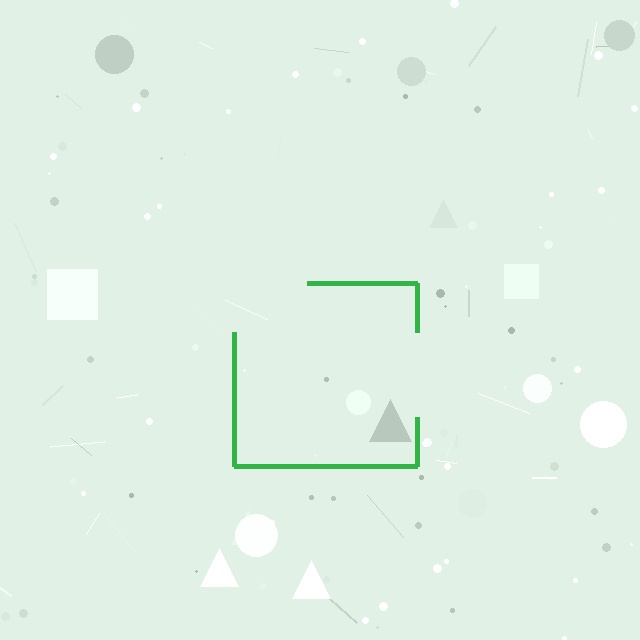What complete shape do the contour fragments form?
The contour fragments form a square.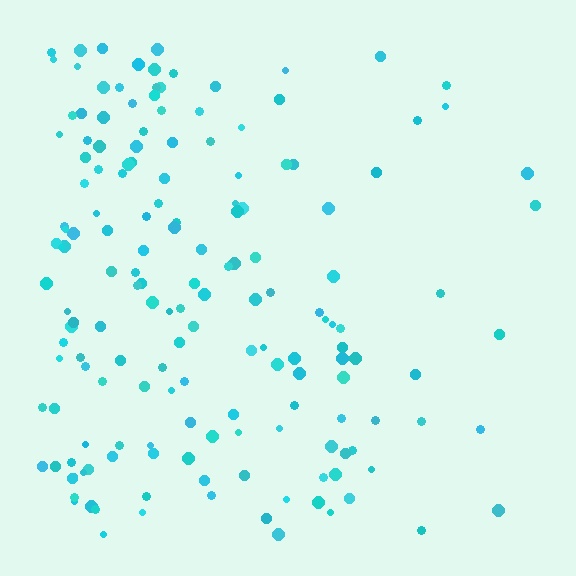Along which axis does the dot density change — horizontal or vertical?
Horizontal.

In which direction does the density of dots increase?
From right to left, with the left side densest.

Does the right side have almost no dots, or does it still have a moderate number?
Still a moderate number, just noticeably fewer than the left.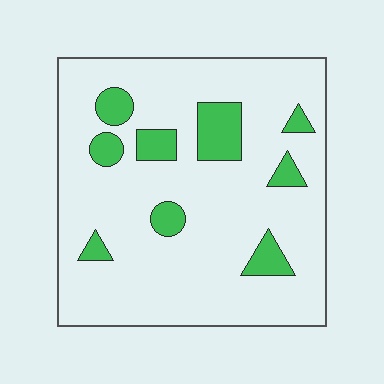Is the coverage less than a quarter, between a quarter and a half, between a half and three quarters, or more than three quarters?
Less than a quarter.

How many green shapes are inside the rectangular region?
9.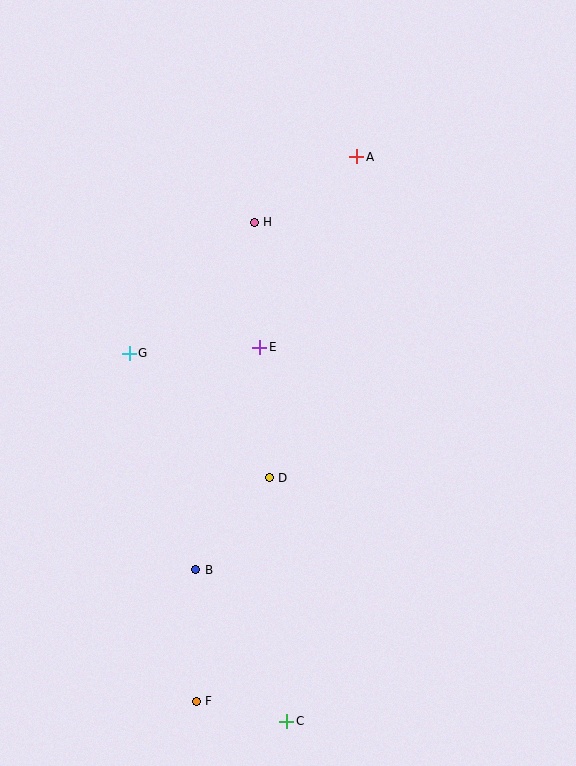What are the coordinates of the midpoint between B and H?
The midpoint between B and H is at (225, 396).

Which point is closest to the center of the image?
Point E at (260, 347) is closest to the center.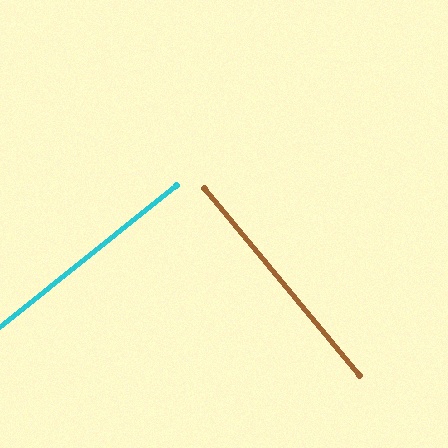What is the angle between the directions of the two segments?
Approximately 89 degrees.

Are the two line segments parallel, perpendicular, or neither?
Perpendicular — they meet at approximately 89°.